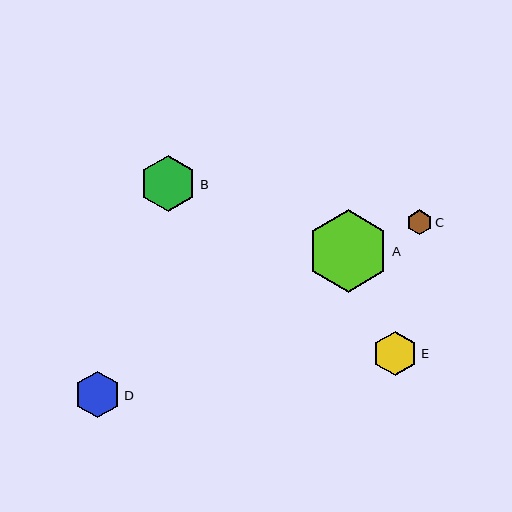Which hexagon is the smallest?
Hexagon C is the smallest with a size of approximately 25 pixels.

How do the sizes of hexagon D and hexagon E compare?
Hexagon D and hexagon E are approximately the same size.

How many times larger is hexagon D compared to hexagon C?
Hexagon D is approximately 1.9 times the size of hexagon C.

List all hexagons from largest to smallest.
From largest to smallest: A, B, D, E, C.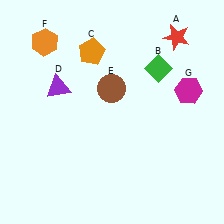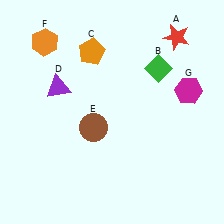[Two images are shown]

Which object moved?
The brown circle (E) moved down.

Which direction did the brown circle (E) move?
The brown circle (E) moved down.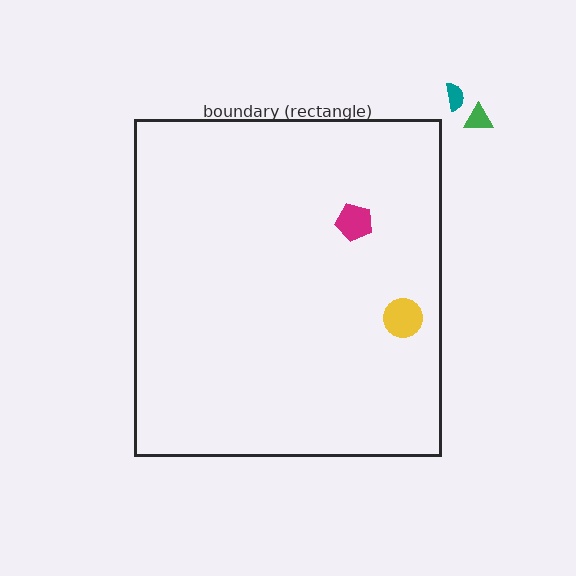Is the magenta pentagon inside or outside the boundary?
Inside.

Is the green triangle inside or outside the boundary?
Outside.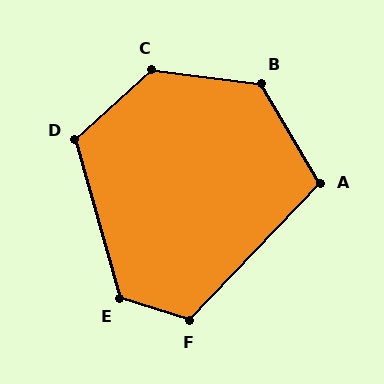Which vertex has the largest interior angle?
C, at approximately 131 degrees.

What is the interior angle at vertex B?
Approximately 128 degrees (obtuse).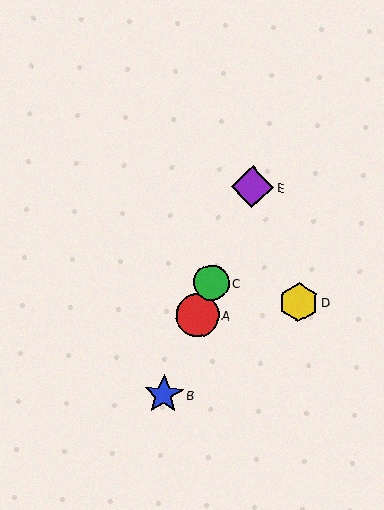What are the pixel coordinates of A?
Object A is at (198, 315).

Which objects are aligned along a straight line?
Objects A, B, C, E are aligned along a straight line.